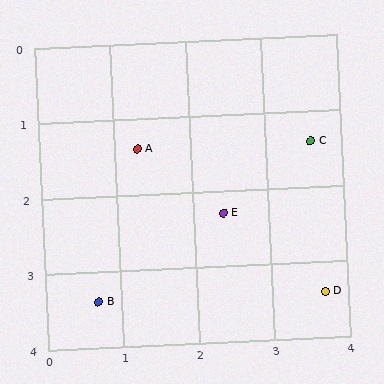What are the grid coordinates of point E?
Point E is at approximately (2.4, 2.3).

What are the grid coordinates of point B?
Point B is at approximately (0.7, 3.4).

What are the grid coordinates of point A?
Point A is at approximately (1.3, 1.4).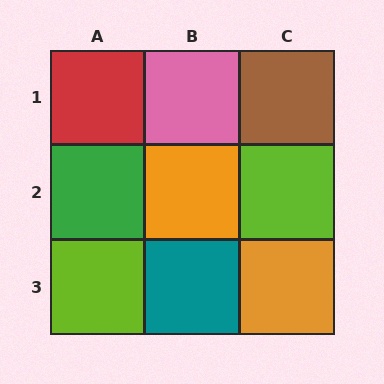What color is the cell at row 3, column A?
Lime.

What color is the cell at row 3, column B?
Teal.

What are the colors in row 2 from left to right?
Green, orange, lime.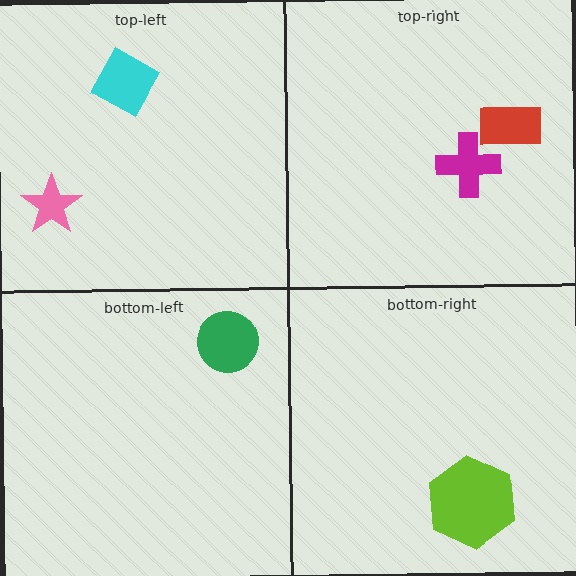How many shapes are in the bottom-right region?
1.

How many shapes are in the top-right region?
2.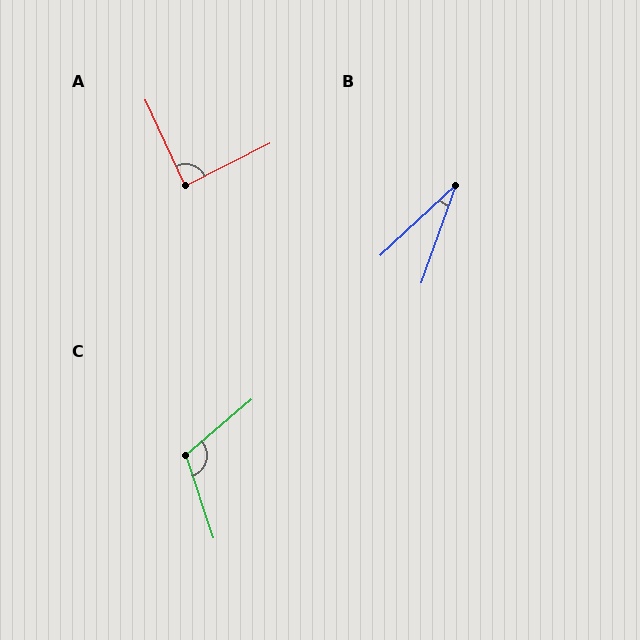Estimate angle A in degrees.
Approximately 88 degrees.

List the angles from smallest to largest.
B (27°), A (88°), C (112°).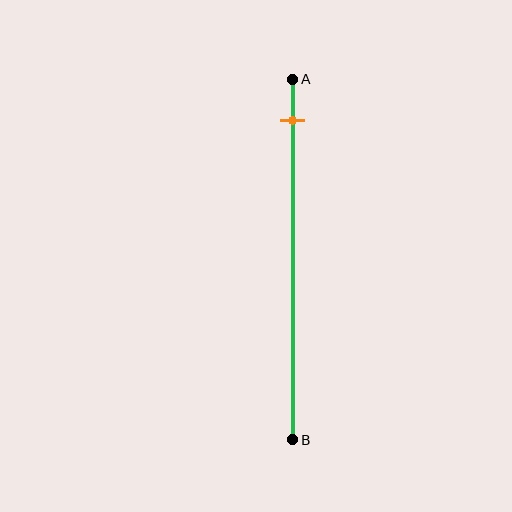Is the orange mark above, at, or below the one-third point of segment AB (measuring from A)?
The orange mark is above the one-third point of segment AB.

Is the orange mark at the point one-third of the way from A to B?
No, the mark is at about 10% from A, not at the 33% one-third point.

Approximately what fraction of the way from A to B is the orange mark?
The orange mark is approximately 10% of the way from A to B.